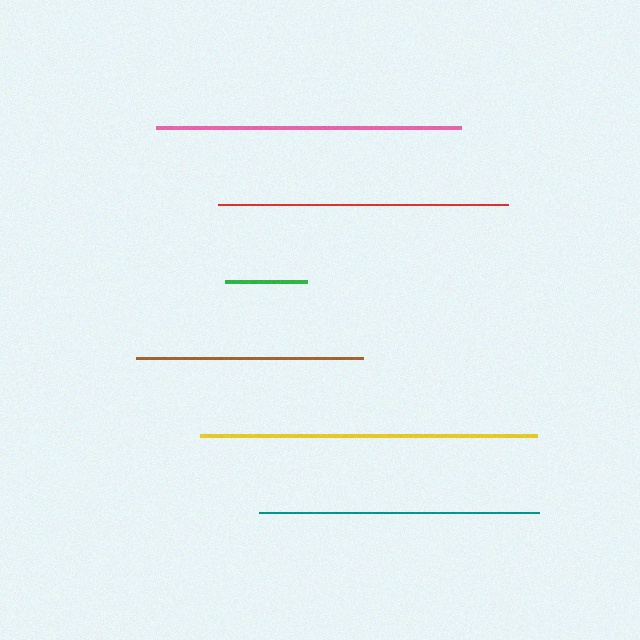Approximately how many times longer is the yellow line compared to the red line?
The yellow line is approximately 1.2 times the length of the red line.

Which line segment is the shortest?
The green line is the shortest at approximately 82 pixels.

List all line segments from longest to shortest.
From longest to shortest: yellow, pink, red, teal, brown, green.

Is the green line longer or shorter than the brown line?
The brown line is longer than the green line.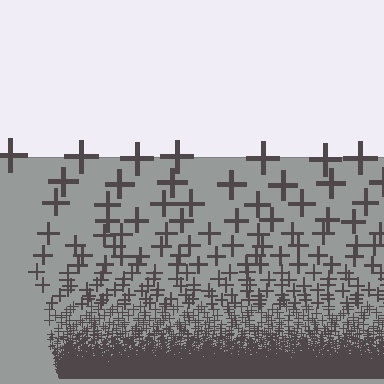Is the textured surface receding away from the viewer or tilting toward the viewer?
The surface appears to tilt toward the viewer. Texture elements get larger and sparser toward the top.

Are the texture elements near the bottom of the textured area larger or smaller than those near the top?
Smaller. The gradient is inverted — elements near the bottom are smaller and denser.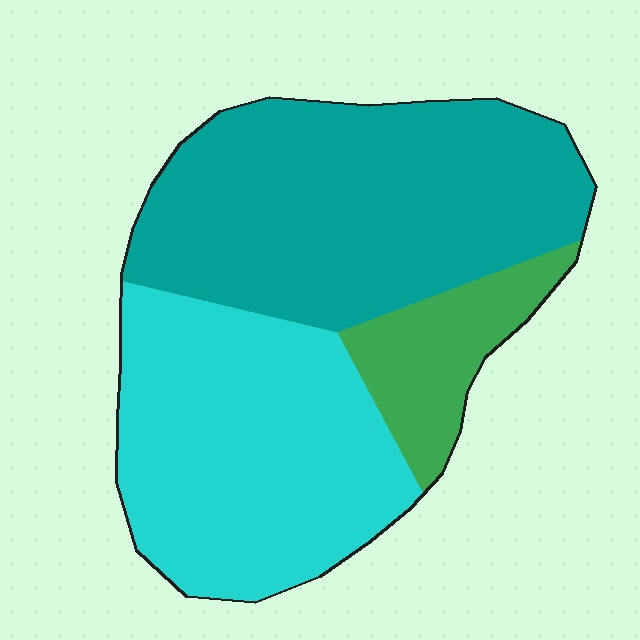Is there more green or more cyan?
Cyan.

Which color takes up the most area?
Teal, at roughly 45%.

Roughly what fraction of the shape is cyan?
Cyan takes up about two fifths (2/5) of the shape.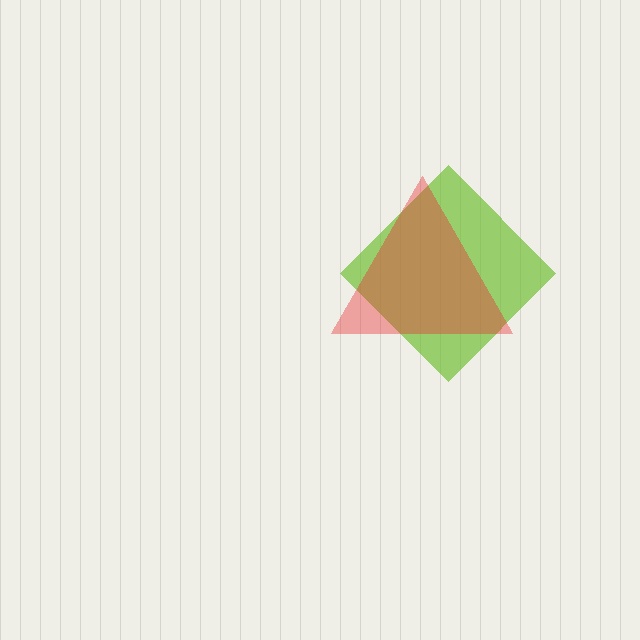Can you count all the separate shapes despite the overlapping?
Yes, there are 2 separate shapes.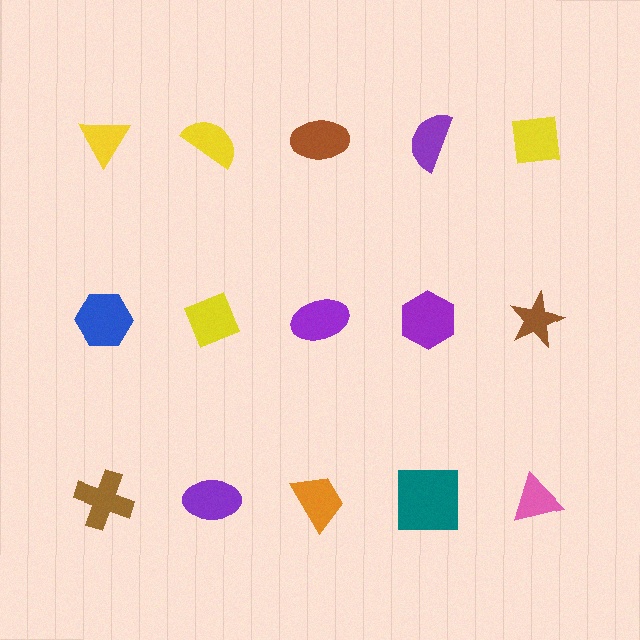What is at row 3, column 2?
A purple ellipse.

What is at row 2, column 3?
A purple ellipse.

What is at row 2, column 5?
A brown star.